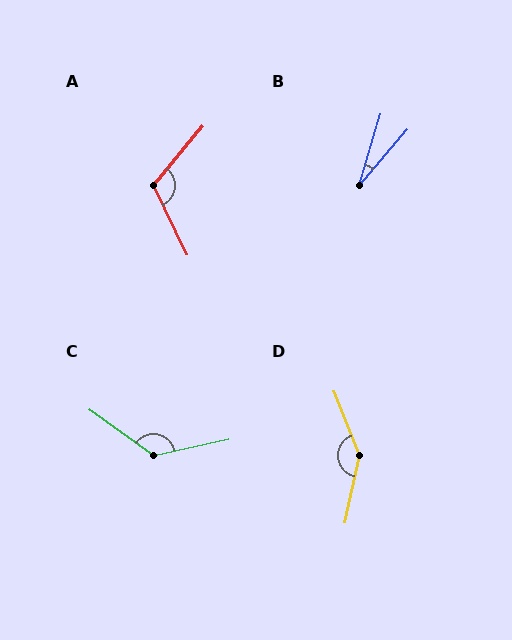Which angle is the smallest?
B, at approximately 24 degrees.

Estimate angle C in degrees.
Approximately 132 degrees.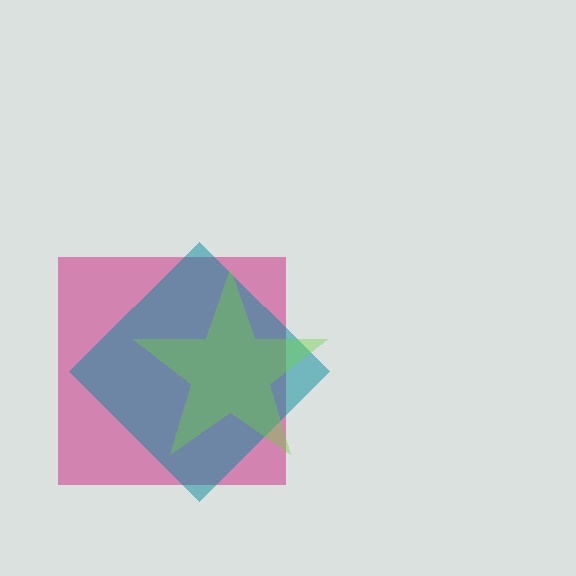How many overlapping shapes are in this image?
There are 3 overlapping shapes in the image.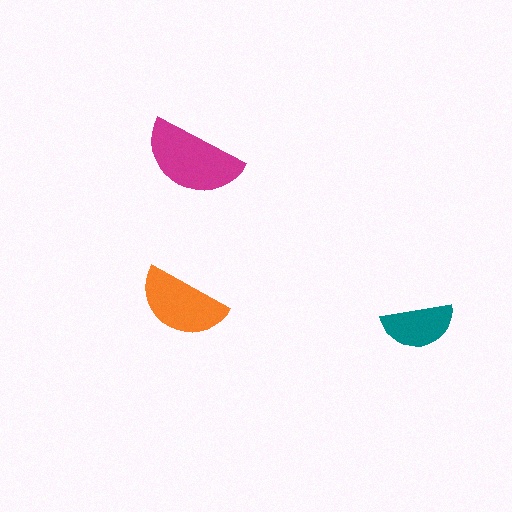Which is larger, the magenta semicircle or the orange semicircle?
The magenta one.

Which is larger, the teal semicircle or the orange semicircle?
The orange one.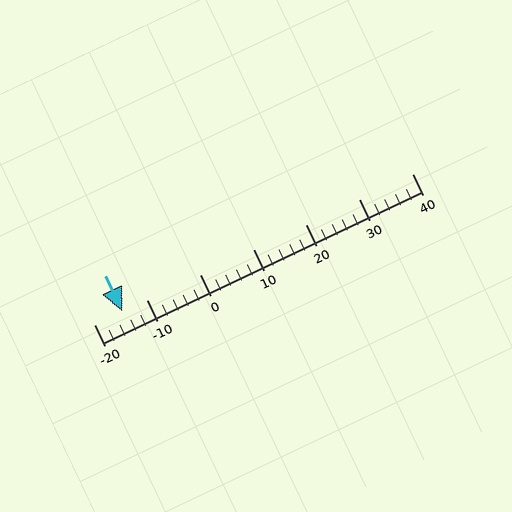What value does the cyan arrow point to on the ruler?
The cyan arrow points to approximately -15.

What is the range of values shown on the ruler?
The ruler shows values from -20 to 40.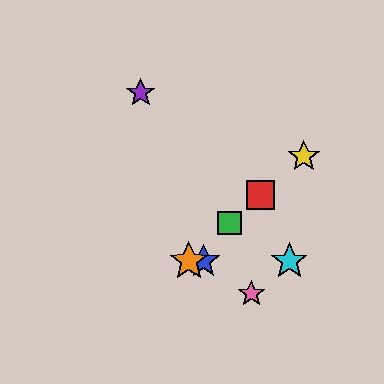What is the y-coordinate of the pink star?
The pink star is at y≈294.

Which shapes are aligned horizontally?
The blue star, the orange star, the cyan star are aligned horizontally.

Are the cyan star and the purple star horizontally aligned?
No, the cyan star is at y≈261 and the purple star is at y≈93.